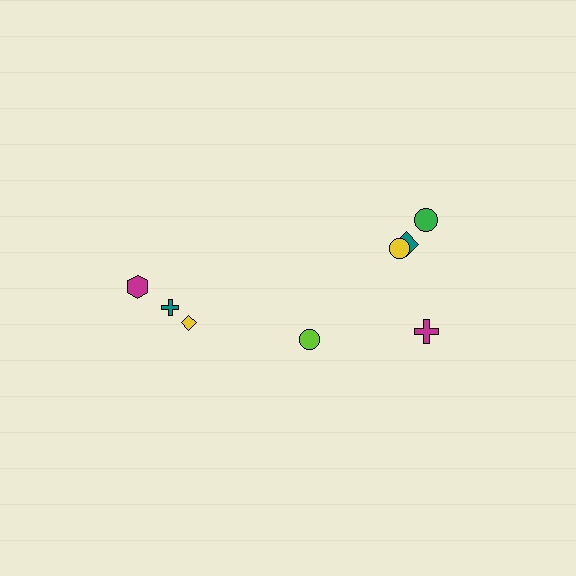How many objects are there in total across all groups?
There are 8 objects.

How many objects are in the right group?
There are 5 objects.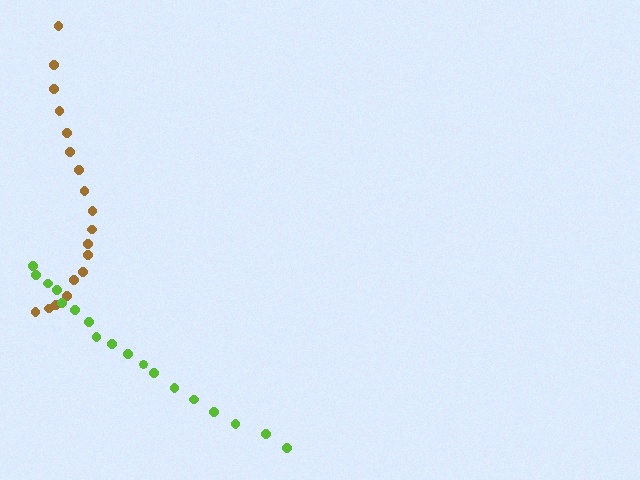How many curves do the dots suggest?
There are 2 distinct paths.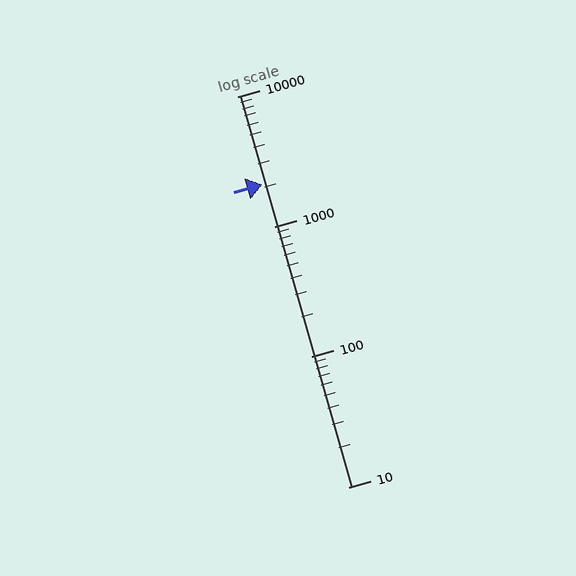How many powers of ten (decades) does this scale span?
The scale spans 3 decades, from 10 to 10000.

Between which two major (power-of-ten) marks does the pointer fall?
The pointer is between 1000 and 10000.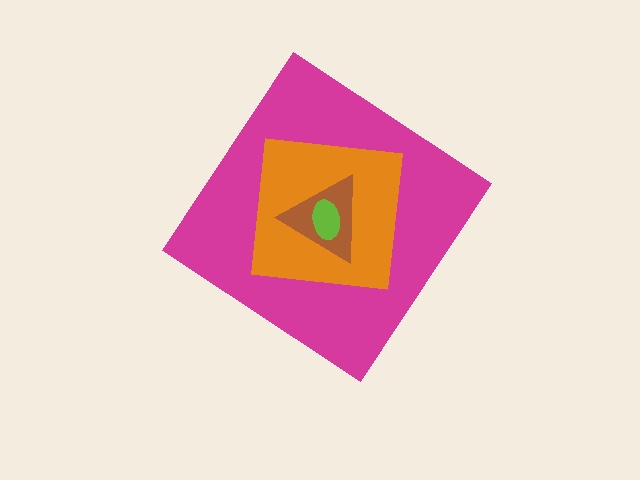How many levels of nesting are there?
4.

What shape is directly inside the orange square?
The brown triangle.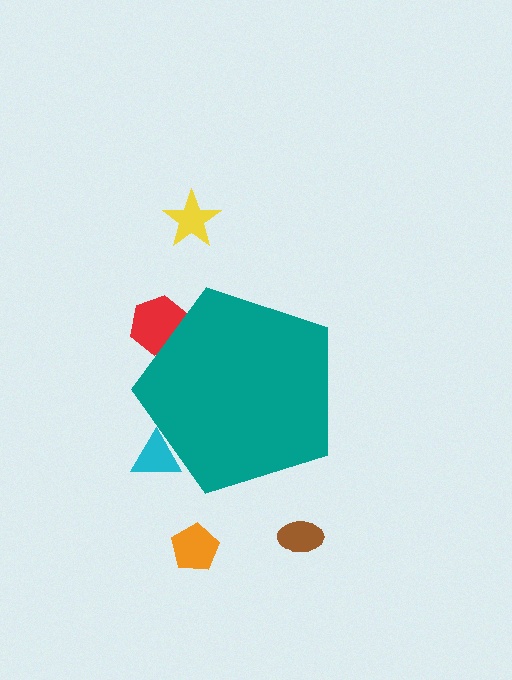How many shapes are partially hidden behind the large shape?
2 shapes are partially hidden.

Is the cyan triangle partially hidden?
Yes, the cyan triangle is partially hidden behind the teal pentagon.